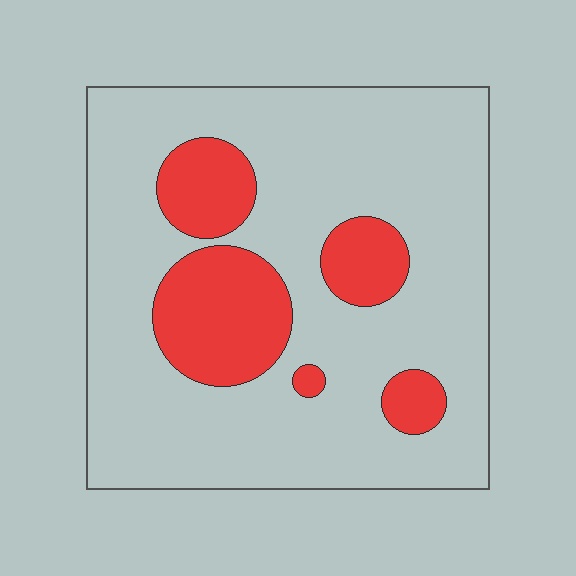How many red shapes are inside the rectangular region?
5.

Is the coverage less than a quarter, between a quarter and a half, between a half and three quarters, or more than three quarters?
Less than a quarter.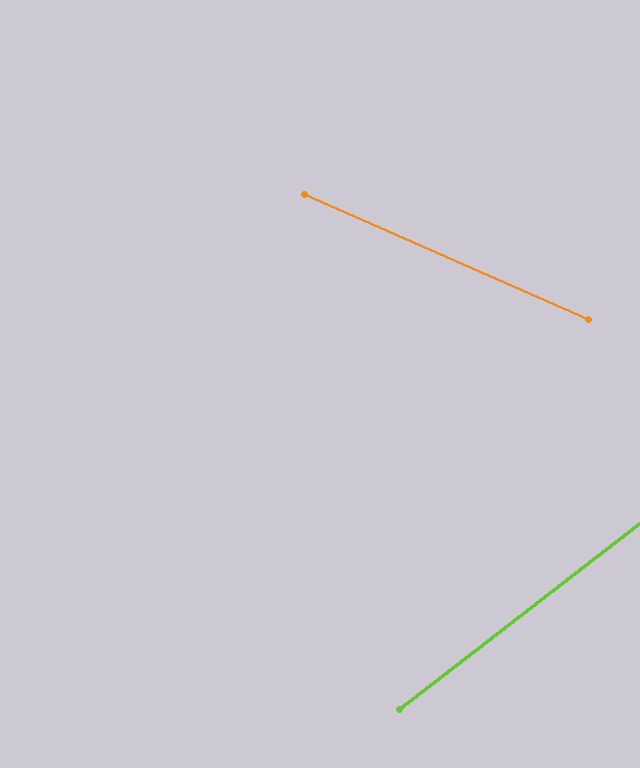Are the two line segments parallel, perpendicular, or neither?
Neither parallel nor perpendicular — they differ by about 61°.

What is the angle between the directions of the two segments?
Approximately 61 degrees.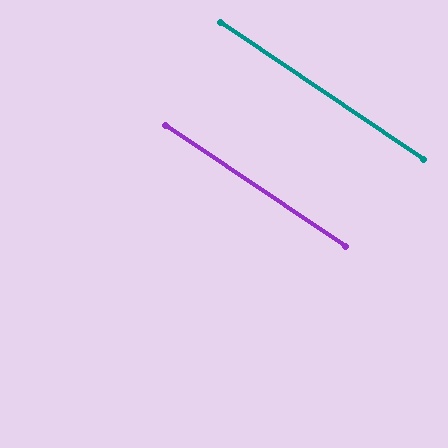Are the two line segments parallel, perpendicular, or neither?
Parallel — their directions differ by only 0.4°.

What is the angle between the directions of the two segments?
Approximately 0 degrees.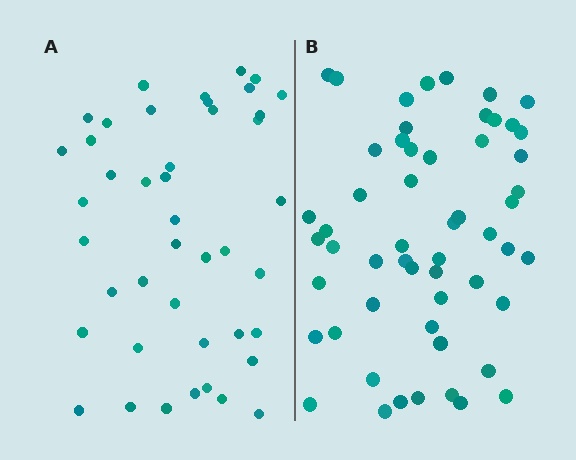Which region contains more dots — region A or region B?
Region B (the right region) has more dots.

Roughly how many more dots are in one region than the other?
Region B has roughly 12 or so more dots than region A.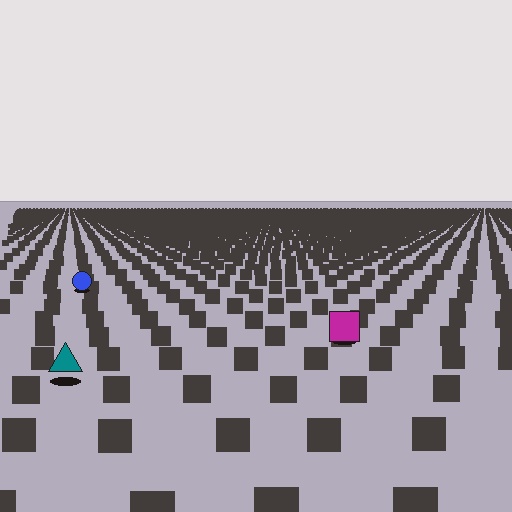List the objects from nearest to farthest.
From nearest to farthest: the teal triangle, the magenta square, the blue circle.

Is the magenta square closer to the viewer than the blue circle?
Yes. The magenta square is closer — you can tell from the texture gradient: the ground texture is coarser near it.